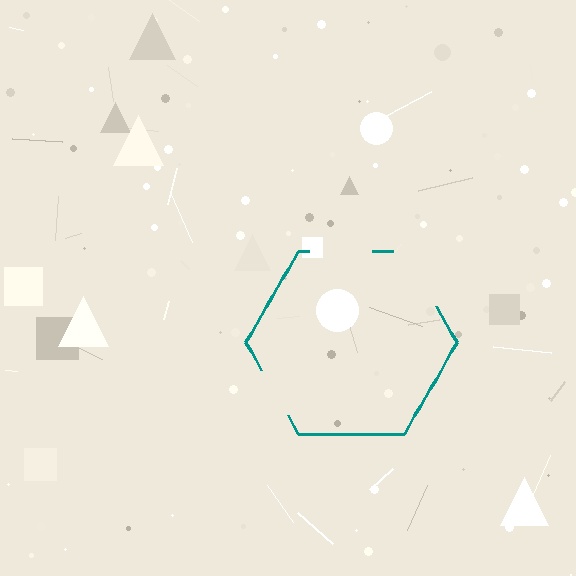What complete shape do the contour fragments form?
The contour fragments form a hexagon.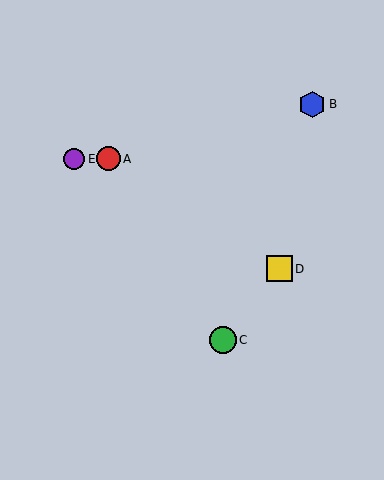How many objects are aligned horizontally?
2 objects (A, E) are aligned horizontally.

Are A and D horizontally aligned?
No, A is at y≈159 and D is at y≈269.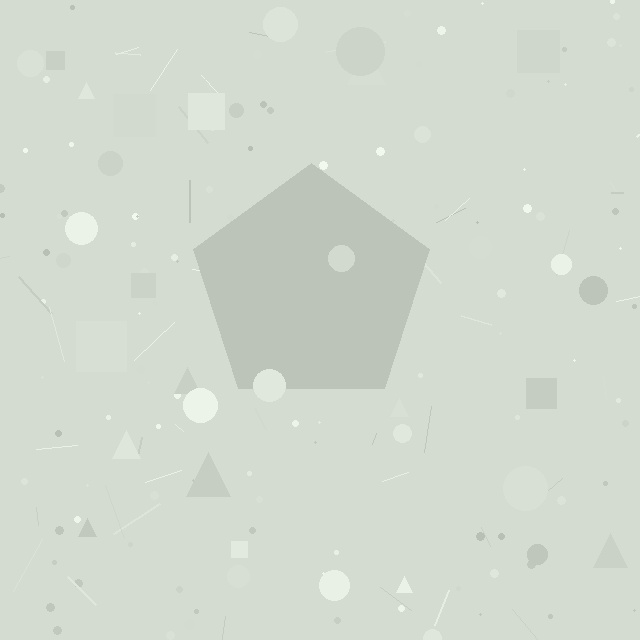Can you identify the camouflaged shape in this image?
The camouflaged shape is a pentagon.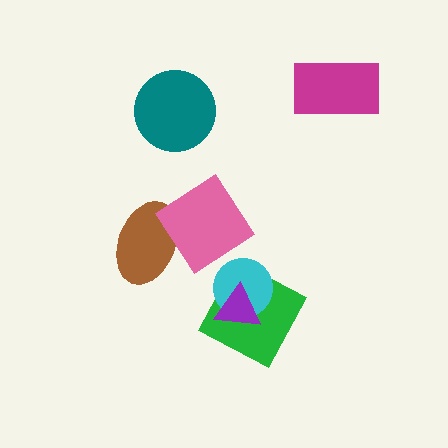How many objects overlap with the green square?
2 objects overlap with the green square.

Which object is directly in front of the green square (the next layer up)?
The cyan circle is directly in front of the green square.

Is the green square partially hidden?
Yes, it is partially covered by another shape.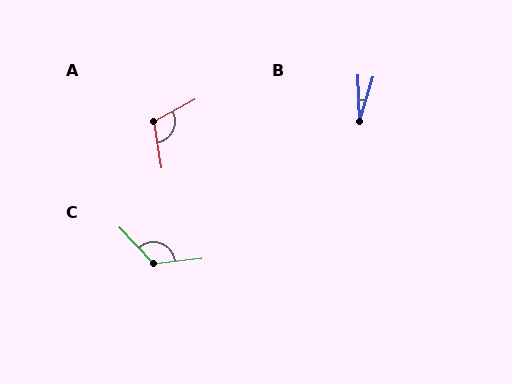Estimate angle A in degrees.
Approximately 109 degrees.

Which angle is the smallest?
B, at approximately 19 degrees.